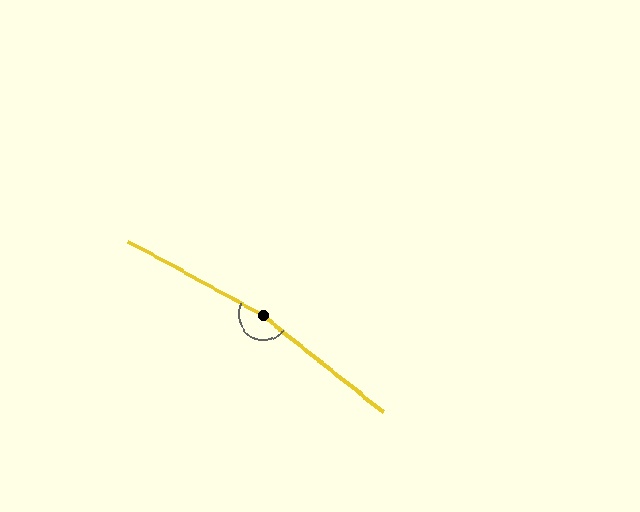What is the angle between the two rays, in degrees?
Approximately 170 degrees.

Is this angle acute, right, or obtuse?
It is obtuse.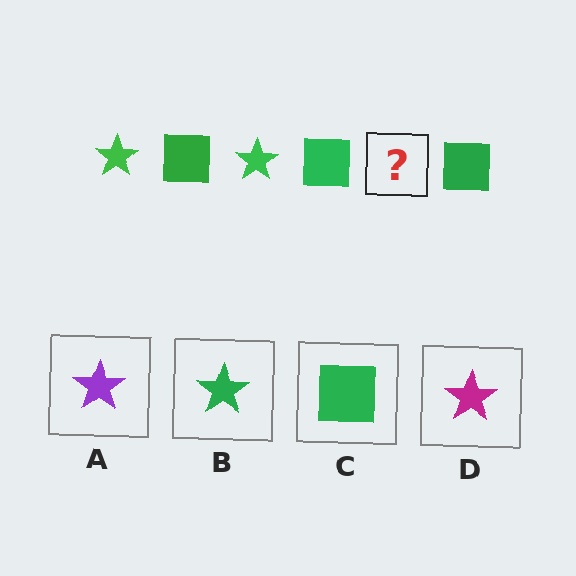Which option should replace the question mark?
Option B.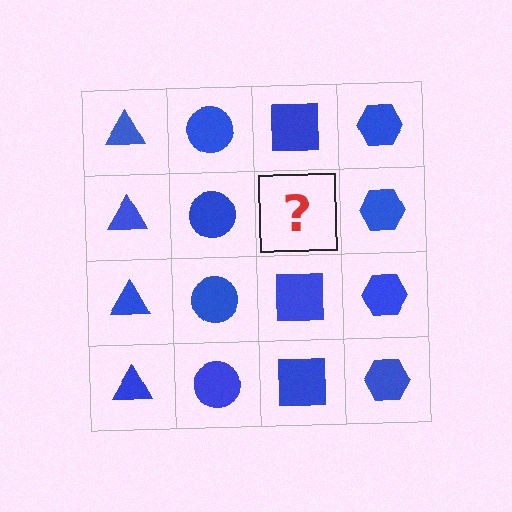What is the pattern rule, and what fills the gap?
The rule is that each column has a consistent shape. The gap should be filled with a blue square.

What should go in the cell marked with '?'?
The missing cell should contain a blue square.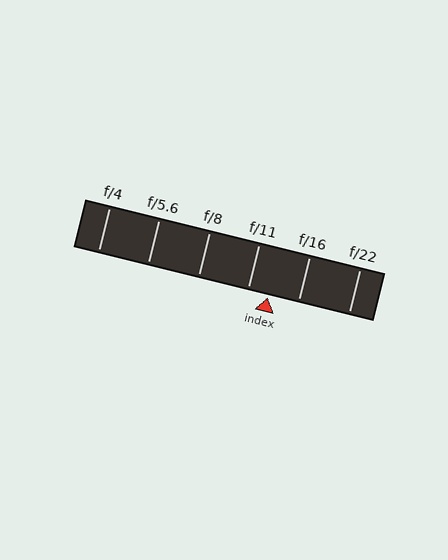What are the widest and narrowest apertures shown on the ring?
The widest aperture shown is f/4 and the narrowest is f/22.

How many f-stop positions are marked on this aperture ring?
There are 6 f-stop positions marked.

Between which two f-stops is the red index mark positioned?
The index mark is between f/11 and f/16.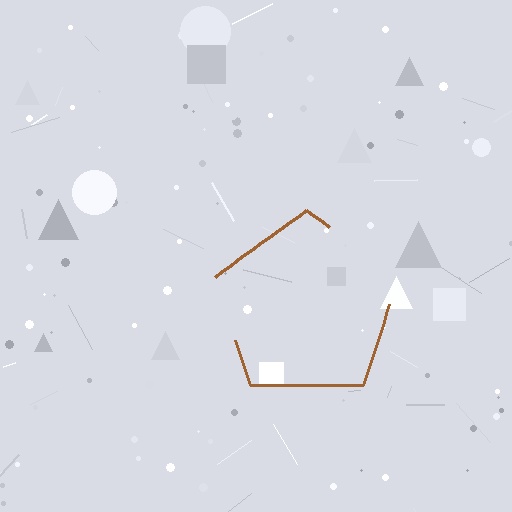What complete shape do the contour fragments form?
The contour fragments form a pentagon.